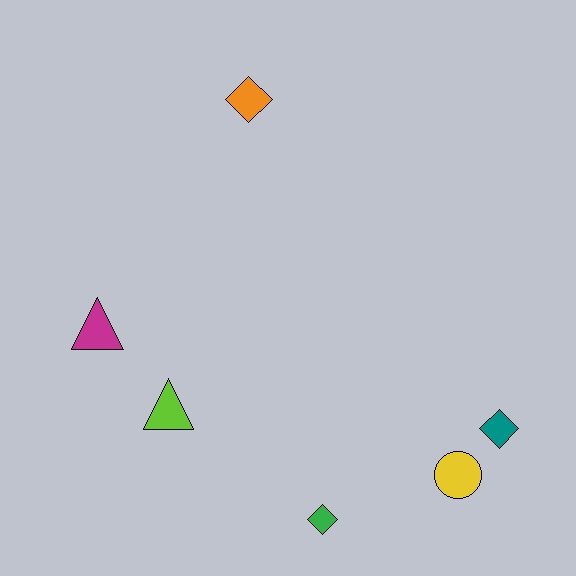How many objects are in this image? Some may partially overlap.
There are 6 objects.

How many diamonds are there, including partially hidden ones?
There are 3 diamonds.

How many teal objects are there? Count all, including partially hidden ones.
There is 1 teal object.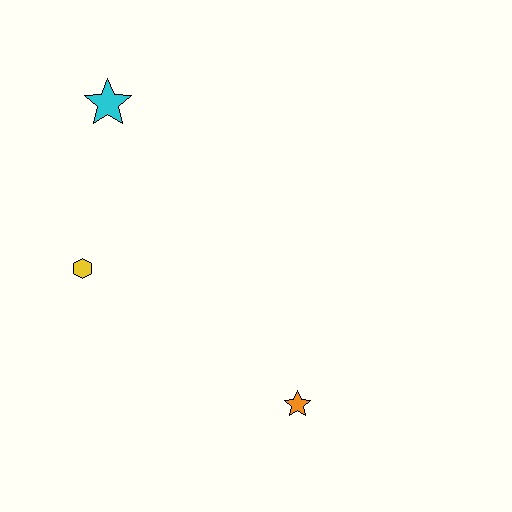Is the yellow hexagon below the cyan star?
Yes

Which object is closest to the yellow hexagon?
The cyan star is closest to the yellow hexagon.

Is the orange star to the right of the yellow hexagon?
Yes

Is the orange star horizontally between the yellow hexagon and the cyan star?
No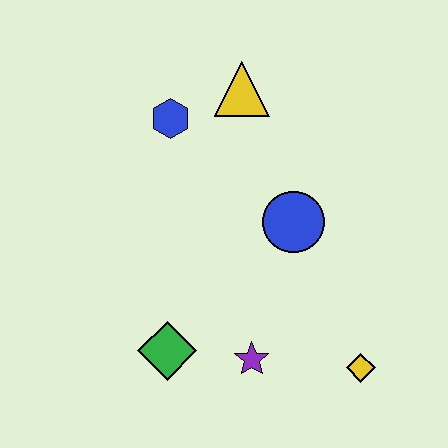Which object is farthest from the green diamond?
The yellow triangle is farthest from the green diamond.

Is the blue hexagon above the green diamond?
Yes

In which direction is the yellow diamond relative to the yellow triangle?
The yellow diamond is below the yellow triangle.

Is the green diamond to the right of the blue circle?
No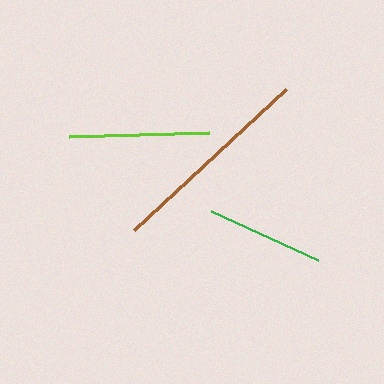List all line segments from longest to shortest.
From longest to shortest: brown, lime, green.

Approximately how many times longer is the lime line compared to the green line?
The lime line is approximately 1.2 times the length of the green line.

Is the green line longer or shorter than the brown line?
The brown line is longer than the green line.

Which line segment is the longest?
The brown line is the longest at approximately 208 pixels.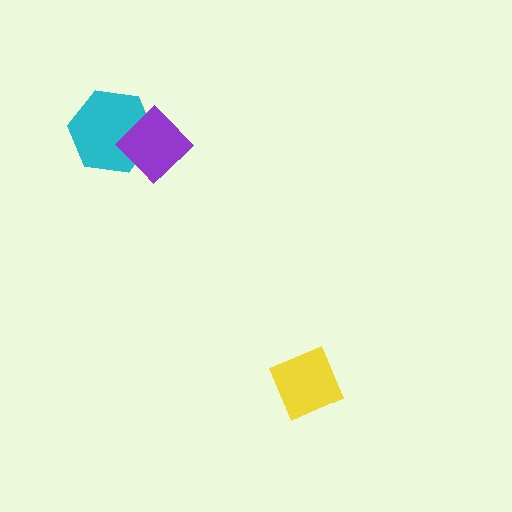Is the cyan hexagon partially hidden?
Yes, it is partially covered by another shape.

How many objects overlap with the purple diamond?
1 object overlaps with the purple diamond.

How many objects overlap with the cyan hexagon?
1 object overlaps with the cyan hexagon.